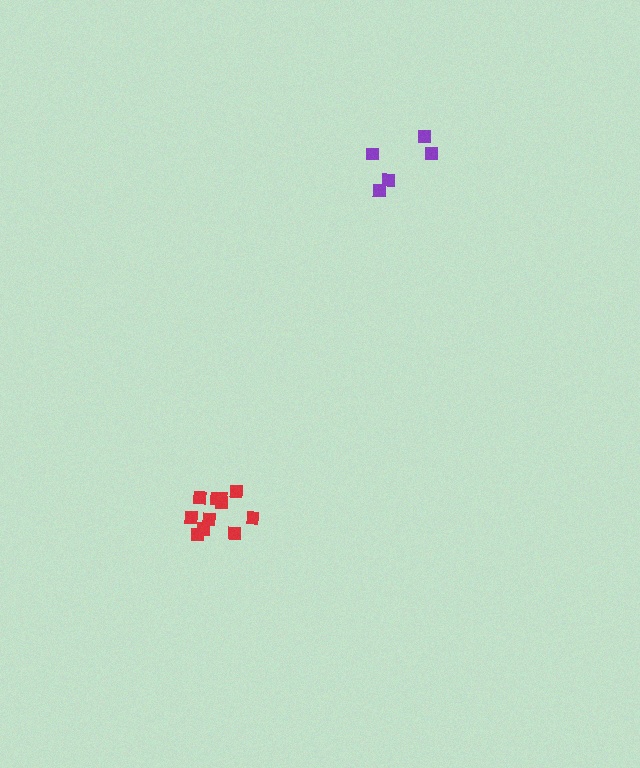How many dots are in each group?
Group 1: 5 dots, Group 2: 11 dots (16 total).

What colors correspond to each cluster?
The clusters are colored: purple, red.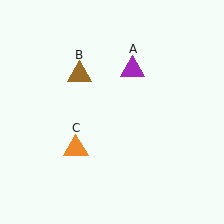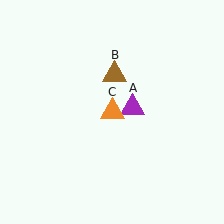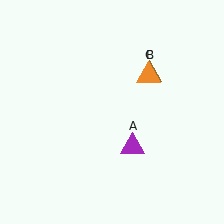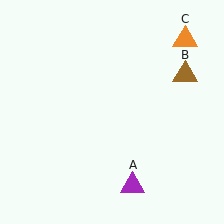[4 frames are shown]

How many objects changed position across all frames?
3 objects changed position: purple triangle (object A), brown triangle (object B), orange triangle (object C).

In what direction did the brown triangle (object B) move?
The brown triangle (object B) moved right.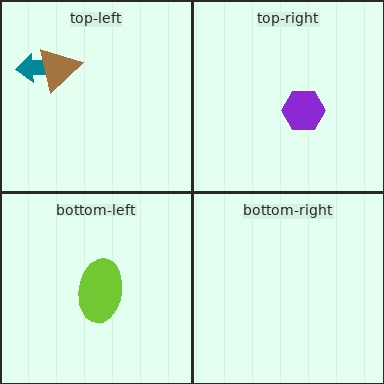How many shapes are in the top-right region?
1.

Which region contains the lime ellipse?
The bottom-left region.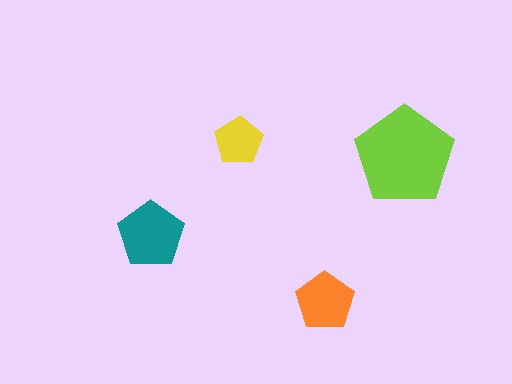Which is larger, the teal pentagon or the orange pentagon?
The teal one.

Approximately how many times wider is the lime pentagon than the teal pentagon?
About 1.5 times wider.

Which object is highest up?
The yellow pentagon is topmost.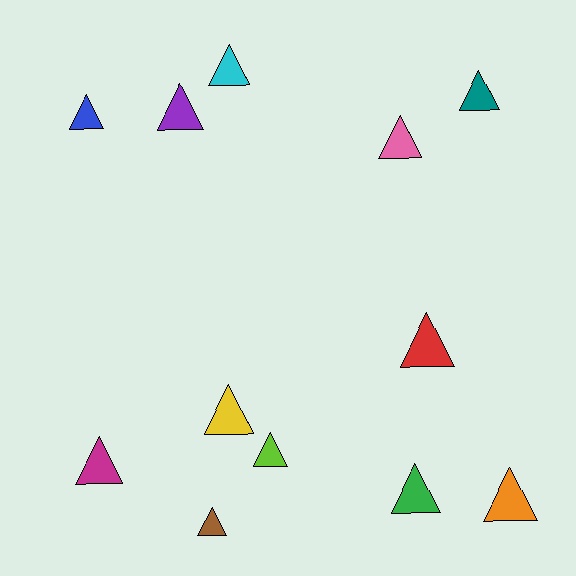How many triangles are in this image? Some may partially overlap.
There are 12 triangles.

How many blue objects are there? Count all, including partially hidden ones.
There is 1 blue object.